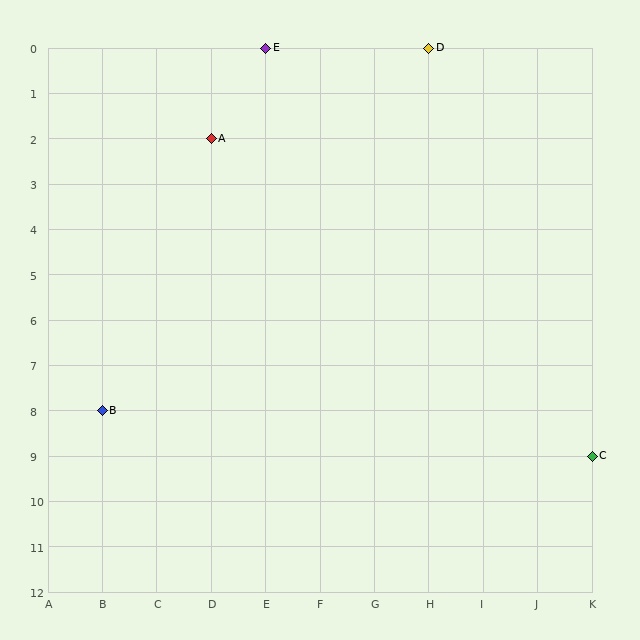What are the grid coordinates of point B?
Point B is at grid coordinates (B, 8).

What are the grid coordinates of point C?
Point C is at grid coordinates (K, 9).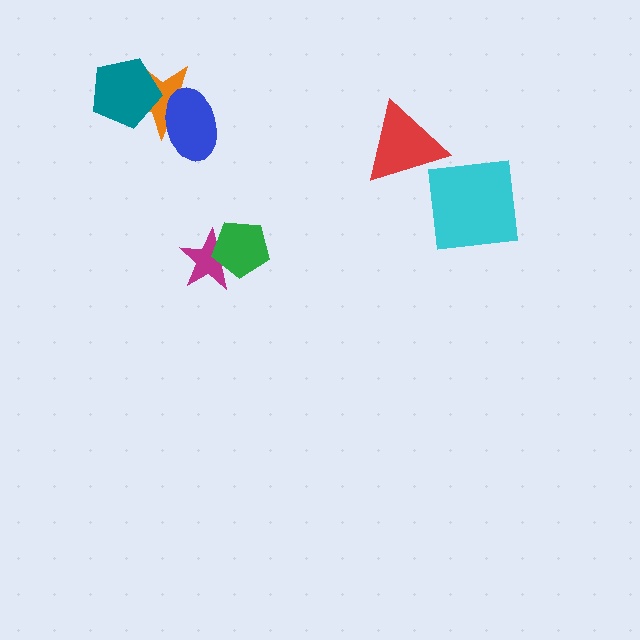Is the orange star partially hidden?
Yes, it is partially covered by another shape.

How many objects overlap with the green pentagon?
1 object overlaps with the green pentagon.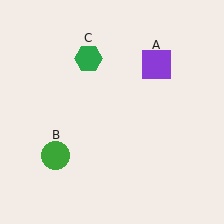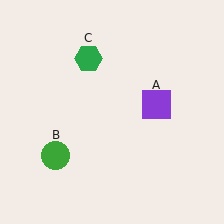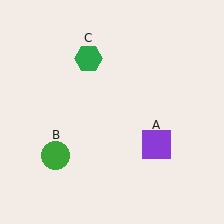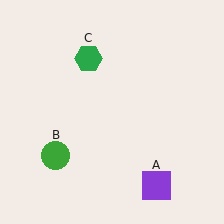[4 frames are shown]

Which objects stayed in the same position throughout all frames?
Green circle (object B) and green hexagon (object C) remained stationary.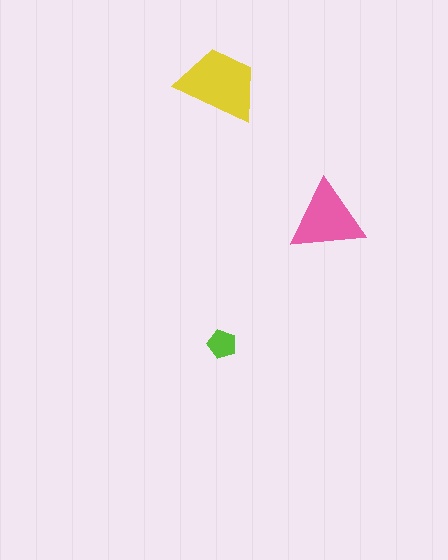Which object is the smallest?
The lime pentagon.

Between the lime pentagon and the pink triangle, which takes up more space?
The pink triangle.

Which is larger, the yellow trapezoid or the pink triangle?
The yellow trapezoid.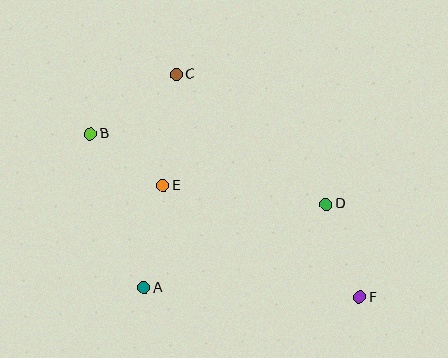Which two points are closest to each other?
Points B and E are closest to each other.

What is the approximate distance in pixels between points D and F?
The distance between D and F is approximately 99 pixels.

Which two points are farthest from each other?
Points B and F are farthest from each other.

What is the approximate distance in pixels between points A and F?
The distance between A and F is approximately 216 pixels.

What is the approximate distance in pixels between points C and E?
The distance between C and E is approximately 112 pixels.